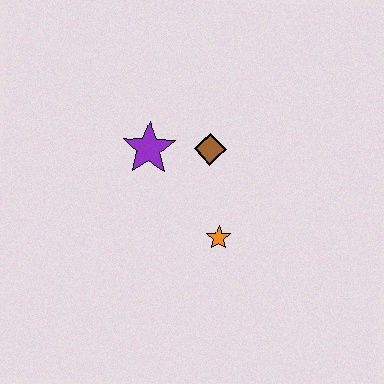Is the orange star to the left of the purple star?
No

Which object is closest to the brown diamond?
The purple star is closest to the brown diamond.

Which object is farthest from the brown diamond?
The orange star is farthest from the brown diamond.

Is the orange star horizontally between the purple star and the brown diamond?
No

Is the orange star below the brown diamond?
Yes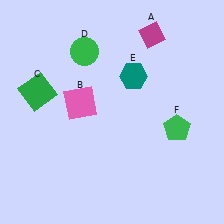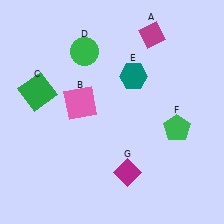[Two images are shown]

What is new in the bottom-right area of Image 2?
A magenta diamond (G) was added in the bottom-right area of Image 2.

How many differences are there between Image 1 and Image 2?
There is 1 difference between the two images.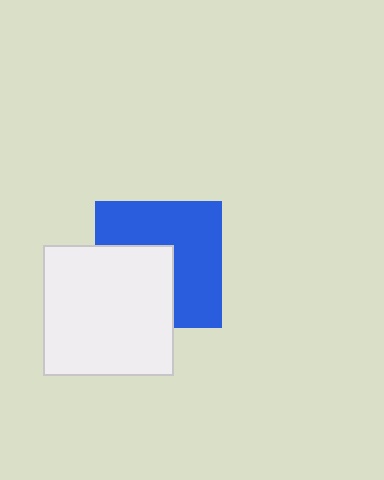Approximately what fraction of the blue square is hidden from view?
Roughly 40% of the blue square is hidden behind the white square.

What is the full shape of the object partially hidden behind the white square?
The partially hidden object is a blue square.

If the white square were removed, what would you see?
You would see the complete blue square.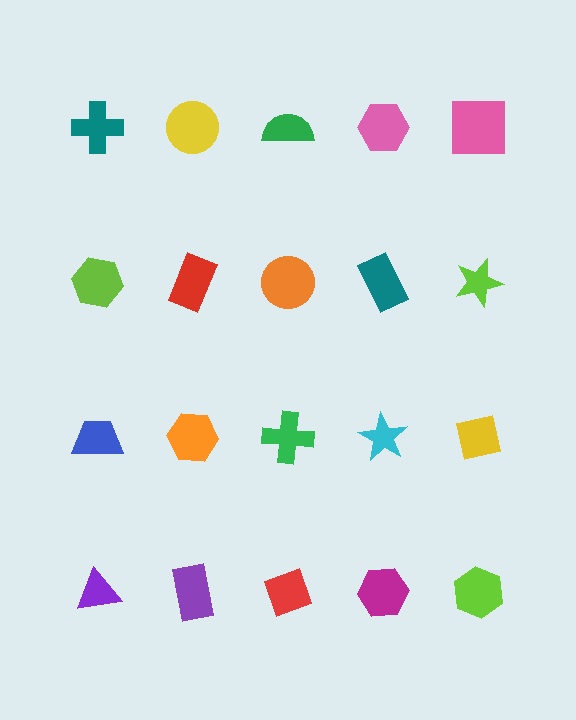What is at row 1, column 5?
A pink square.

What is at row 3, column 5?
A yellow square.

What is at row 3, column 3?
A green cross.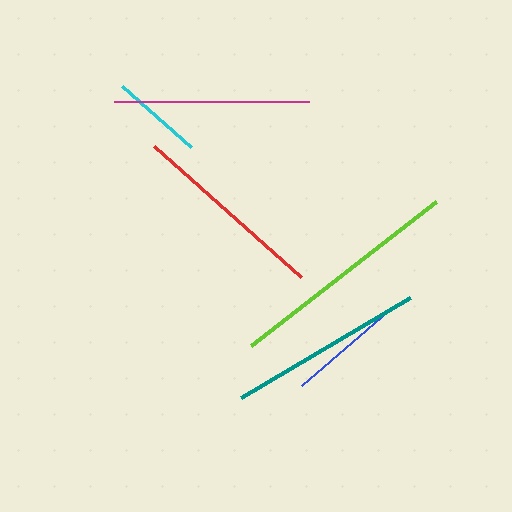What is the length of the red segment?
The red segment is approximately 197 pixels long.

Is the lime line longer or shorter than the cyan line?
The lime line is longer than the cyan line.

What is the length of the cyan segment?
The cyan segment is approximately 92 pixels long.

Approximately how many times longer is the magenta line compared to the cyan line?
The magenta line is approximately 2.1 times the length of the cyan line.